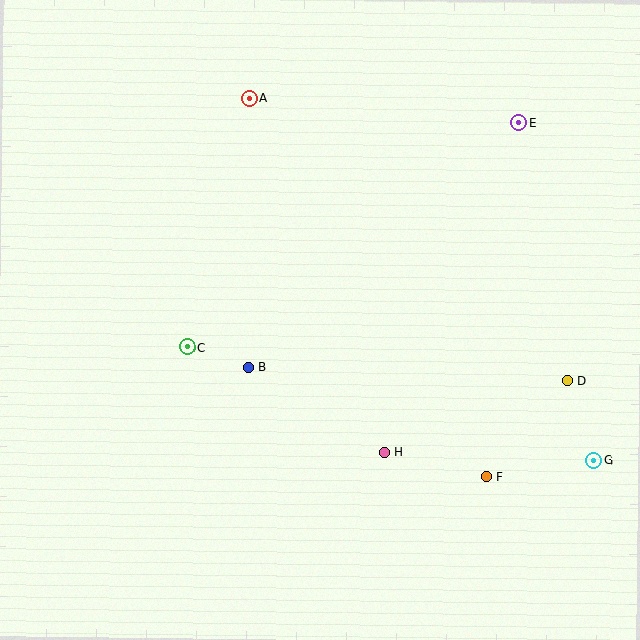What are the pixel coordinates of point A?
Point A is at (249, 98).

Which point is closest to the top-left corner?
Point A is closest to the top-left corner.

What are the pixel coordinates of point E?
Point E is at (519, 123).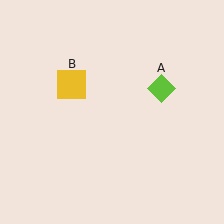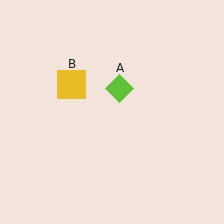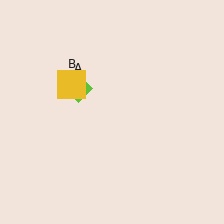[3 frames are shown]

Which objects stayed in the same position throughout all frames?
Yellow square (object B) remained stationary.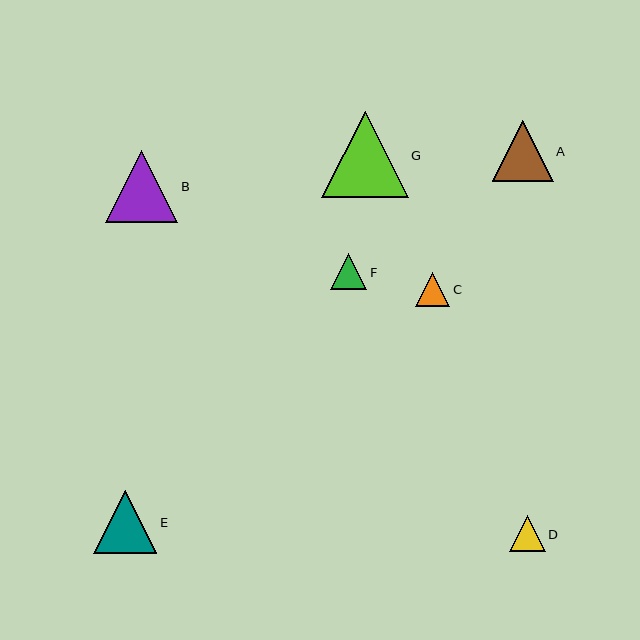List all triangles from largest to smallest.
From largest to smallest: G, B, E, A, F, D, C.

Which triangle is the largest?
Triangle G is the largest with a size of approximately 86 pixels.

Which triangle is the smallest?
Triangle C is the smallest with a size of approximately 34 pixels.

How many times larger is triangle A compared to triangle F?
Triangle A is approximately 1.7 times the size of triangle F.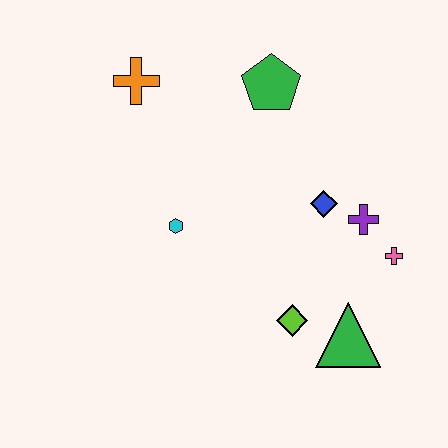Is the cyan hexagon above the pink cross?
Yes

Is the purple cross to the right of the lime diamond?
Yes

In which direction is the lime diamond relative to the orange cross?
The lime diamond is below the orange cross.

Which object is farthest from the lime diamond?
The orange cross is farthest from the lime diamond.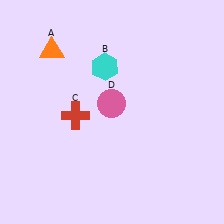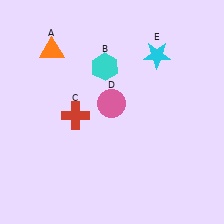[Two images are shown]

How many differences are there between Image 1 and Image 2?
There is 1 difference between the two images.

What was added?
A cyan star (E) was added in Image 2.